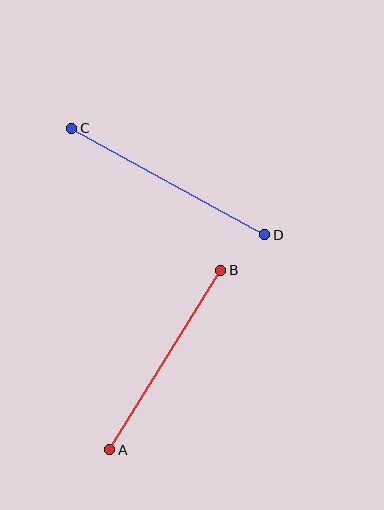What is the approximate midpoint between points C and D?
The midpoint is at approximately (168, 181) pixels.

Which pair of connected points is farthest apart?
Points C and D are farthest apart.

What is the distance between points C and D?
The distance is approximately 221 pixels.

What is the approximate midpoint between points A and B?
The midpoint is at approximately (165, 360) pixels.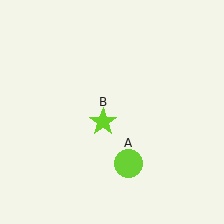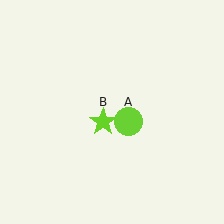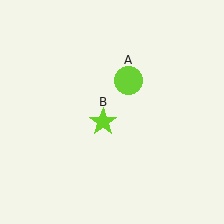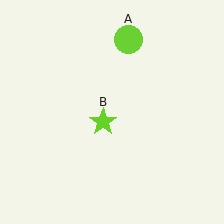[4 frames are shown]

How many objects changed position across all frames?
1 object changed position: lime circle (object A).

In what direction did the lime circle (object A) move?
The lime circle (object A) moved up.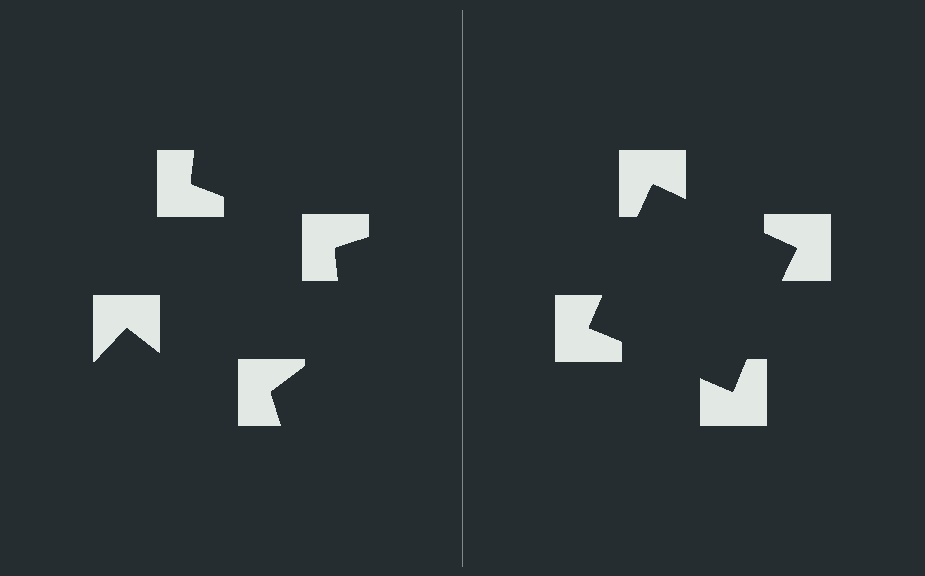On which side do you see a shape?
An illusory square appears on the right side. On the left side the wedge cuts are rotated, so no coherent shape forms.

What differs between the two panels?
The notched squares are positioned identically on both sides; only the wedge orientations differ. On the right they align to a square; on the left they are misaligned.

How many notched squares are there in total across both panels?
8 — 4 on each side.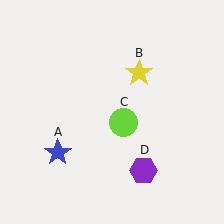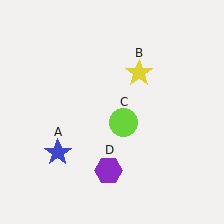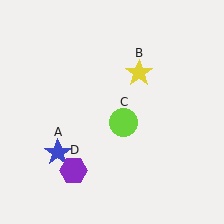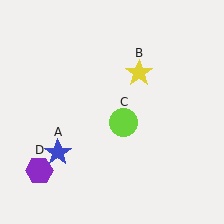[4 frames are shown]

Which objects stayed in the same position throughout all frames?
Blue star (object A) and yellow star (object B) and lime circle (object C) remained stationary.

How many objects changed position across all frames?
1 object changed position: purple hexagon (object D).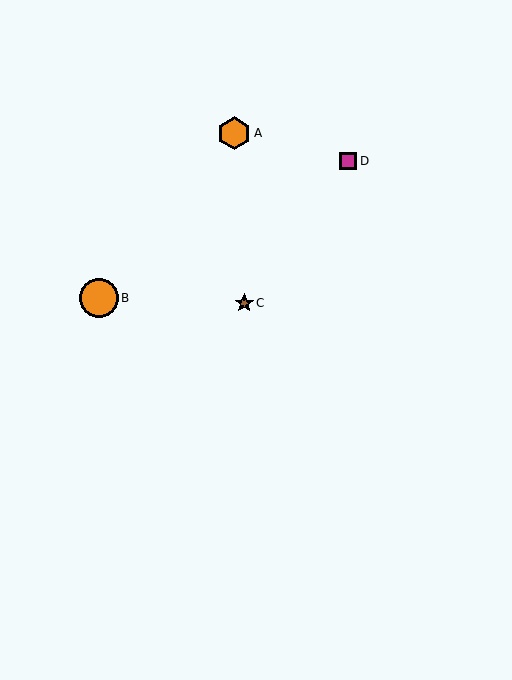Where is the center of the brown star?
The center of the brown star is at (244, 303).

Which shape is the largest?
The orange circle (labeled B) is the largest.